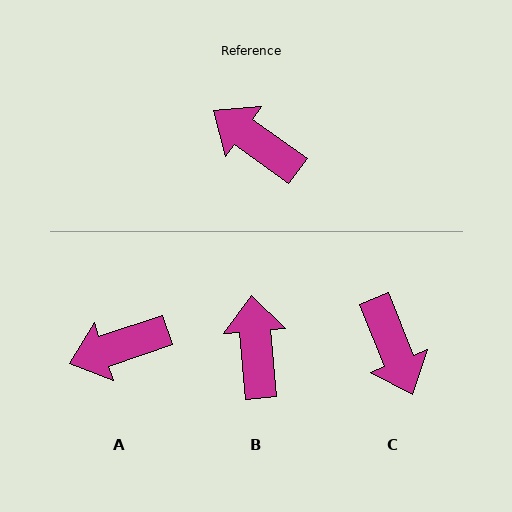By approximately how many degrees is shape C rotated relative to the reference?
Approximately 148 degrees counter-clockwise.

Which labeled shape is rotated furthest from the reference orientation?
C, about 148 degrees away.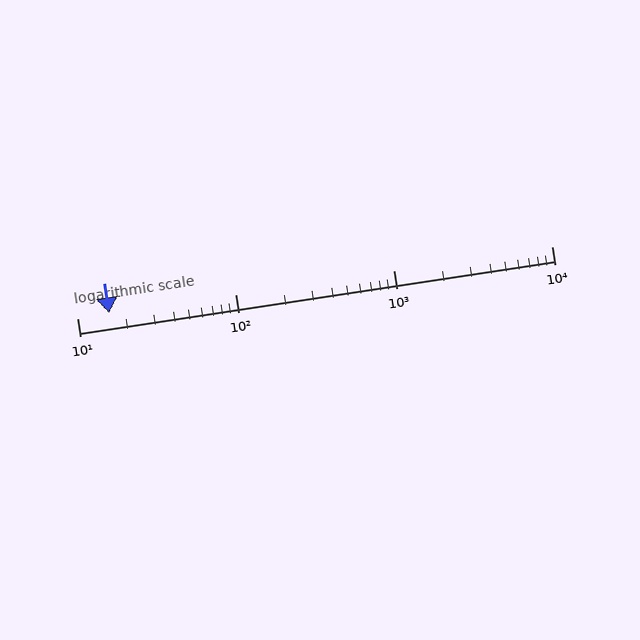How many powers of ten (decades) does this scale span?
The scale spans 3 decades, from 10 to 10000.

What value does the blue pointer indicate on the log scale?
The pointer indicates approximately 16.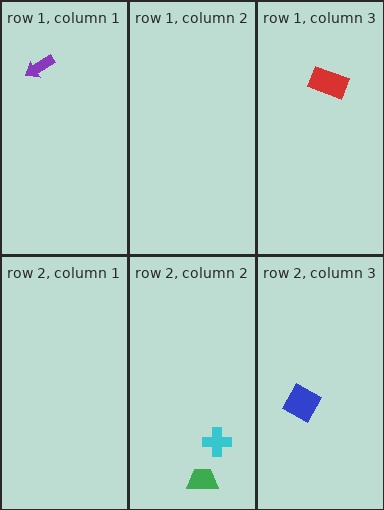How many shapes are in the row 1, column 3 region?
1.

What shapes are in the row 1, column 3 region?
The red rectangle.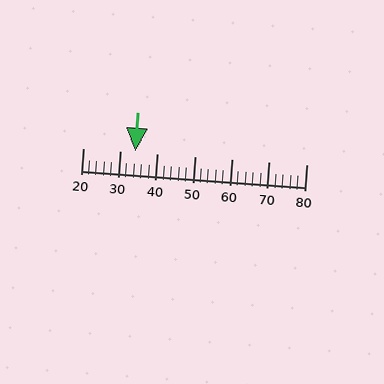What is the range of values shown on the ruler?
The ruler shows values from 20 to 80.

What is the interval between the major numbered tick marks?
The major tick marks are spaced 10 units apart.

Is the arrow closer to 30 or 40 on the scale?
The arrow is closer to 30.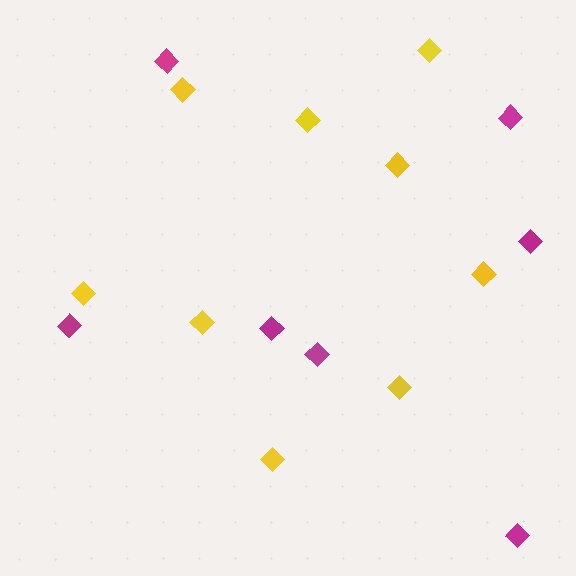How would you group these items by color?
There are 2 groups: one group of magenta diamonds (7) and one group of yellow diamonds (9).